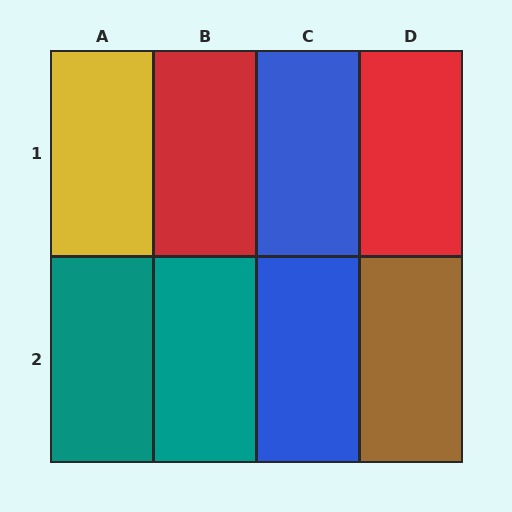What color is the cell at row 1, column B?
Red.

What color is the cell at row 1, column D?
Red.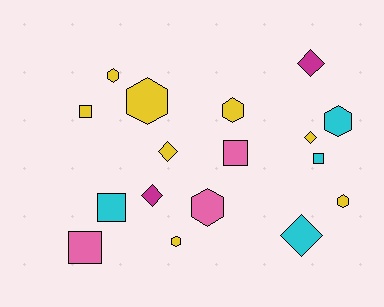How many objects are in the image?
There are 17 objects.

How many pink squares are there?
There are 2 pink squares.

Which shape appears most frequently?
Hexagon, with 7 objects.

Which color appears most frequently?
Yellow, with 8 objects.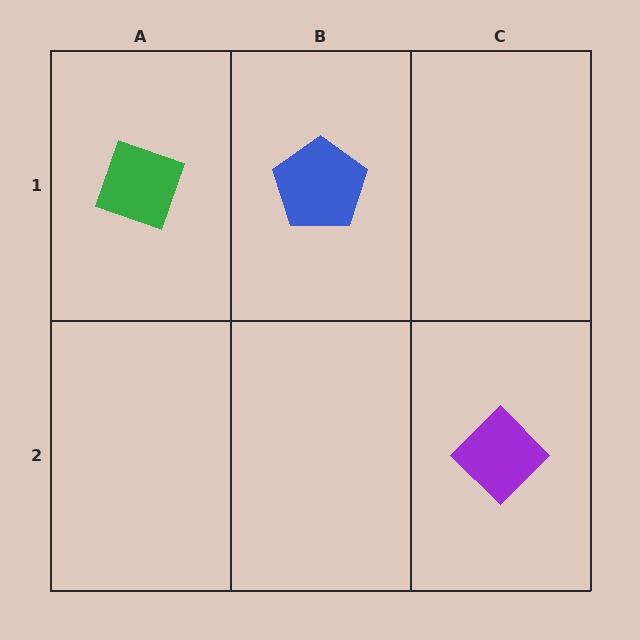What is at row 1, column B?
A blue pentagon.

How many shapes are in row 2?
1 shape.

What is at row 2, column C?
A purple diamond.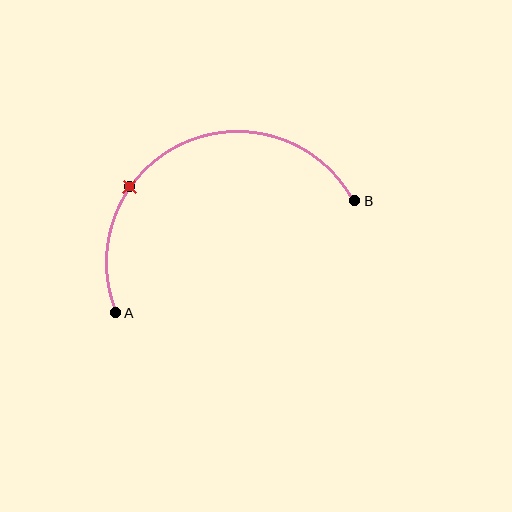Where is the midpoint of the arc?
The arc midpoint is the point on the curve farthest from the straight line joining A and B. It sits above that line.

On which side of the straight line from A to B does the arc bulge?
The arc bulges above the straight line connecting A and B.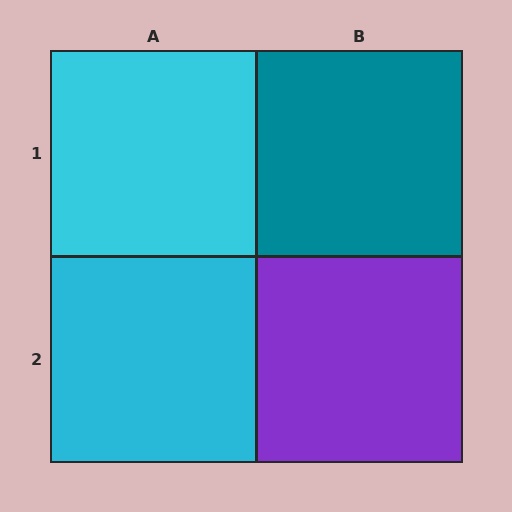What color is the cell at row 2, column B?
Purple.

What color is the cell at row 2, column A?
Cyan.